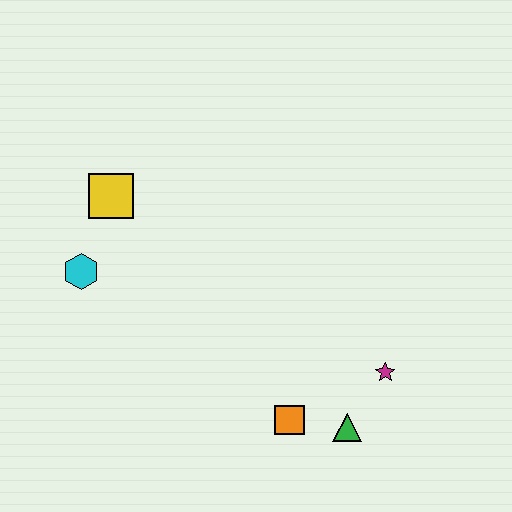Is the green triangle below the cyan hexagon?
Yes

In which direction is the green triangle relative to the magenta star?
The green triangle is below the magenta star.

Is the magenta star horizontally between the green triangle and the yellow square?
No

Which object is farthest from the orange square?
The yellow square is farthest from the orange square.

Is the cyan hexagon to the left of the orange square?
Yes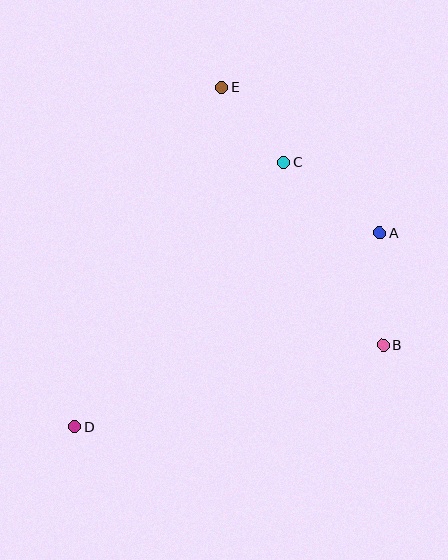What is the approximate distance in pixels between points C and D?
The distance between C and D is approximately 337 pixels.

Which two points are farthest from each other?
Points D and E are farthest from each other.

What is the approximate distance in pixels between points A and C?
The distance between A and C is approximately 119 pixels.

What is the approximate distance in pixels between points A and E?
The distance between A and E is approximately 215 pixels.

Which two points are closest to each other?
Points C and E are closest to each other.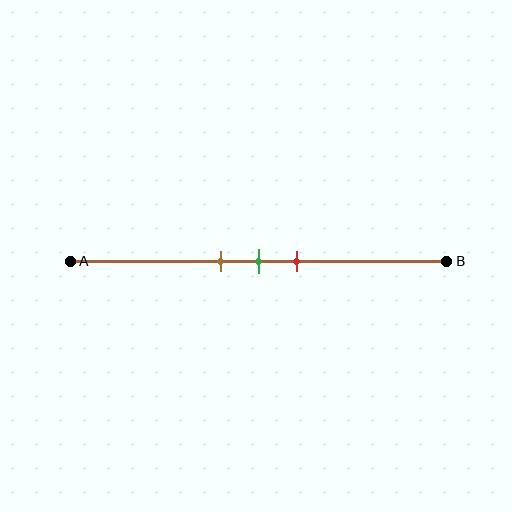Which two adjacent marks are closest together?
The brown and green marks are the closest adjacent pair.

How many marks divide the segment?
There are 3 marks dividing the segment.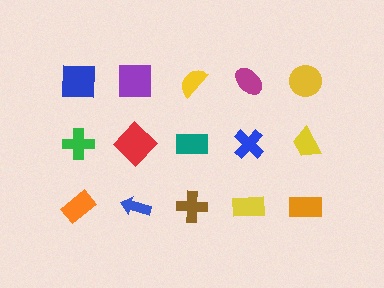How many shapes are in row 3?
5 shapes.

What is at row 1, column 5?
A yellow circle.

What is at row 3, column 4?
A yellow rectangle.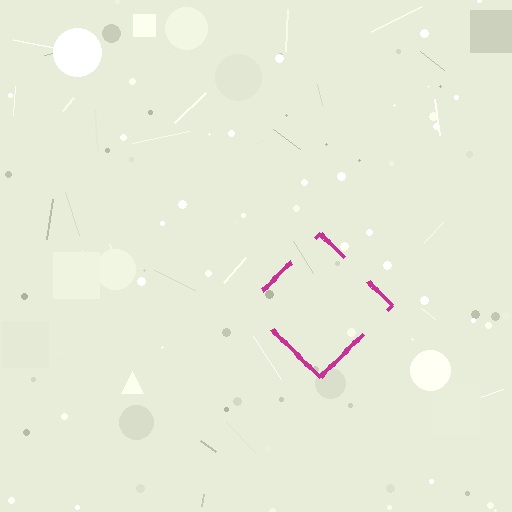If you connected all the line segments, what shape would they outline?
They would outline a diamond.